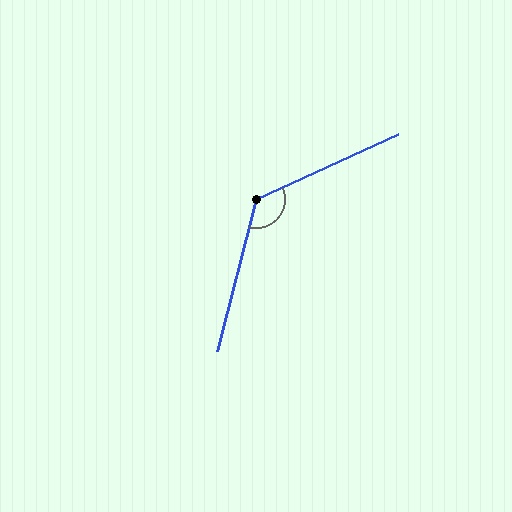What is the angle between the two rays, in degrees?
Approximately 129 degrees.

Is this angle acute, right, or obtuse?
It is obtuse.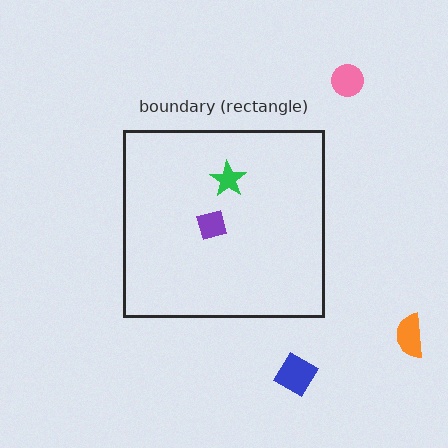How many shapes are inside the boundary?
2 inside, 3 outside.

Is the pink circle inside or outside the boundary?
Outside.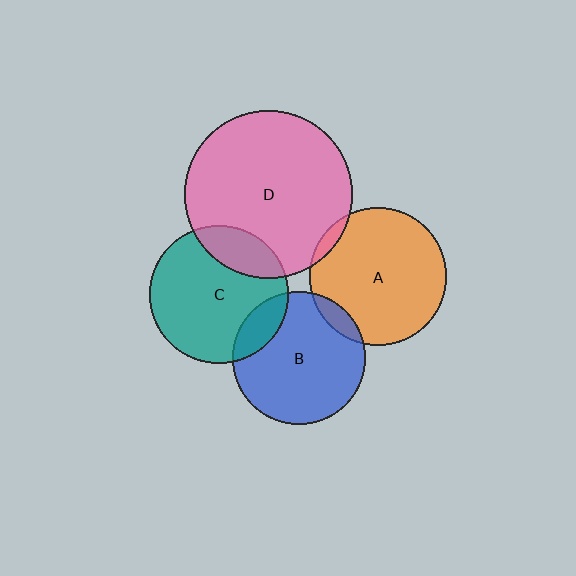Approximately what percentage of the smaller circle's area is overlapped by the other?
Approximately 15%.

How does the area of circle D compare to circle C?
Approximately 1.5 times.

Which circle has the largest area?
Circle D (pink).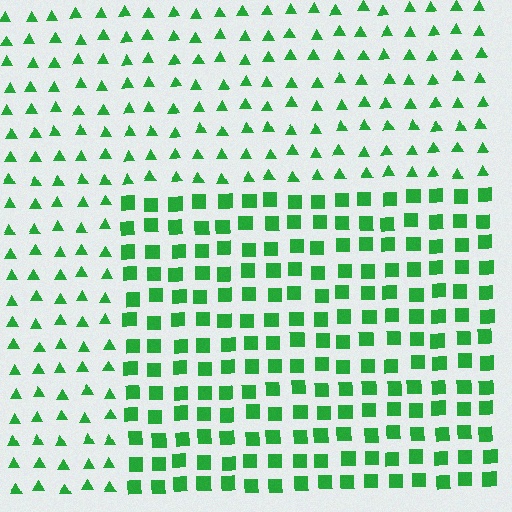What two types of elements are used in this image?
The image uses squares inside the rectangle region and triangles outside it.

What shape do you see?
I see a rectangle.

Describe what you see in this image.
The image is filled with small green elements arranged in a uniform grid. A rectangle-shaped region contains squares, while the surrounding area contains triangles. The boundary is defined purely by the change in element shape.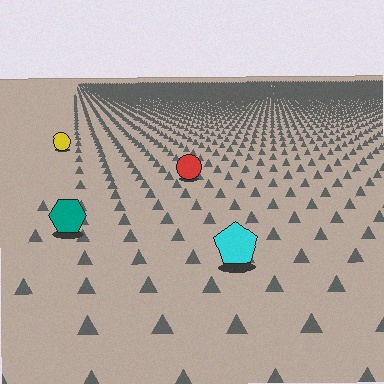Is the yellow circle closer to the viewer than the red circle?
No. The red circle is closer — you can tell from the texture gradient: the ground texture is coarser near it.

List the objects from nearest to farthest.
From nearest to farthest: the cyan pentagon, the teal hexagon, the red circle, the yellow circle.